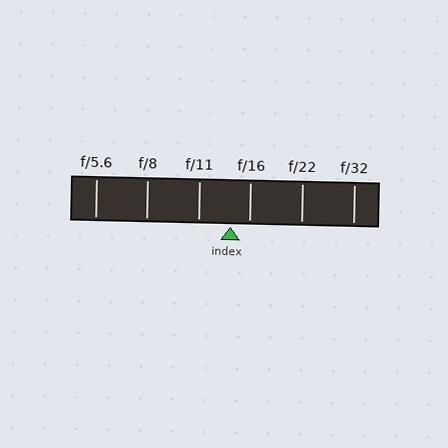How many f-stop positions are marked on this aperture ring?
There are 6 f-stop positions marked.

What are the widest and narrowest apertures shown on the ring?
The widest aperture shown is f/5.6 and the narrowest is f/32.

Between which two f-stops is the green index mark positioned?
The index mark is between f/11 and f/16.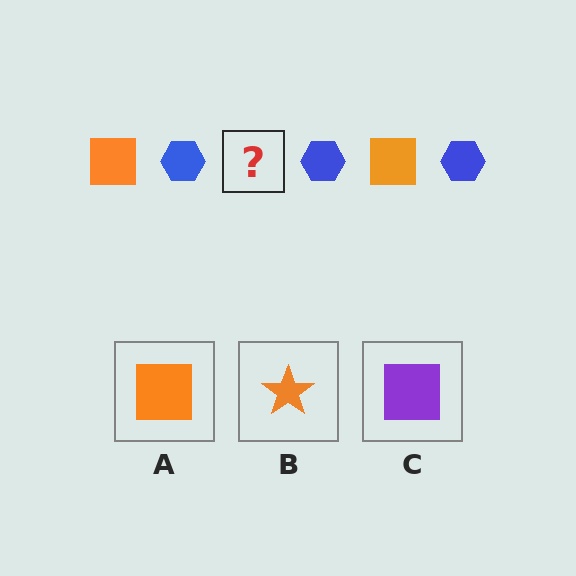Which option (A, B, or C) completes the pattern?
A.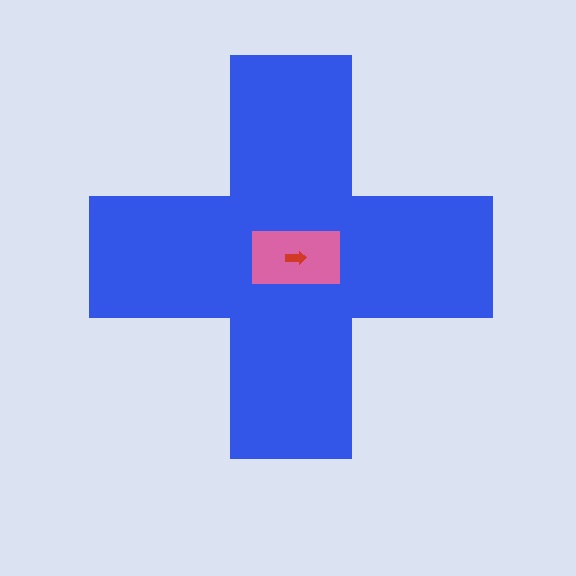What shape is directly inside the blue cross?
The pink rectangle.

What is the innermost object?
The red arrow.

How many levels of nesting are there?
3.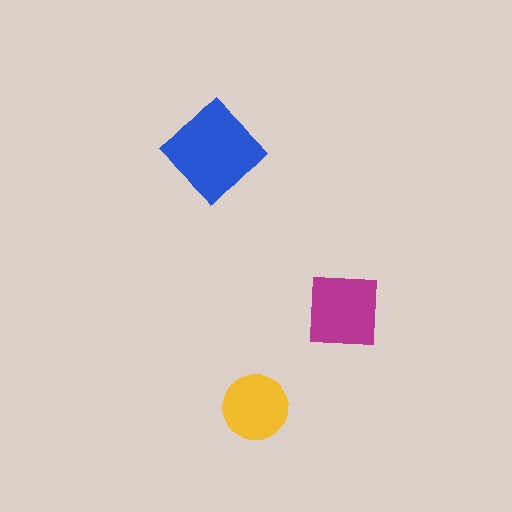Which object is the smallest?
The yellow circle.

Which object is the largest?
The blue diamond.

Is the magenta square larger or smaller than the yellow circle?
Larger.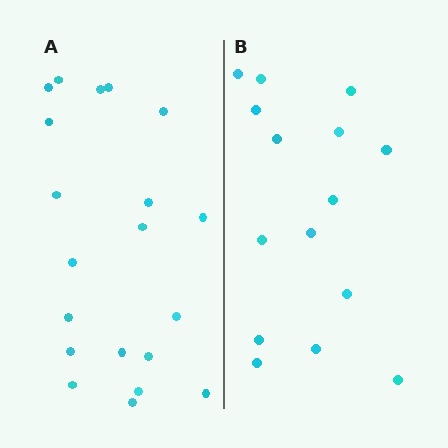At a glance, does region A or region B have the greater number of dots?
Region A (the left region) has more dots.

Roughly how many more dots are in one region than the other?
Region A has about 5 more dots than region B.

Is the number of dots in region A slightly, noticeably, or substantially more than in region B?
Region A has noticeably more, but not dramatically so. The ratio is roughly 1.3 to 1.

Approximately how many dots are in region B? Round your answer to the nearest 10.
About 20 dots. (The exact count is 15, which rounds to 20.)